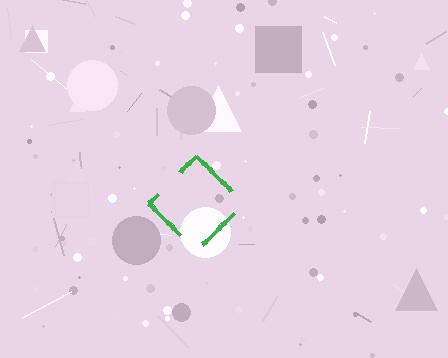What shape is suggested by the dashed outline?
The dashed outline suggests a diamond.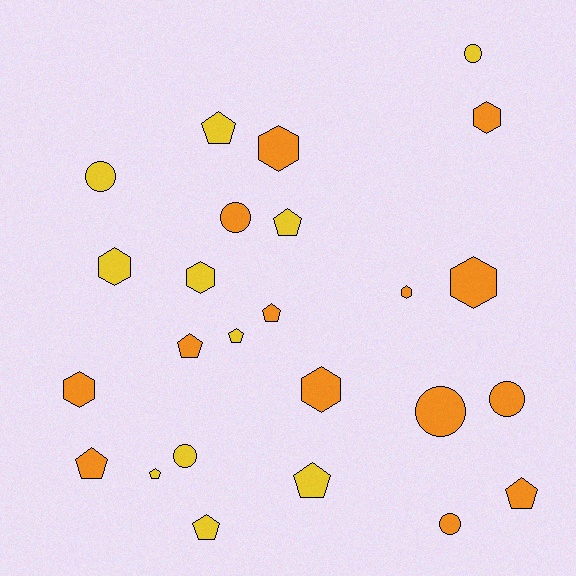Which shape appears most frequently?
Pentagon, with 10 objects.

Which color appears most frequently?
Orange, with 14 objects.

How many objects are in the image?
There are 25 objects.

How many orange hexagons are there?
There are 6 orange hexagons.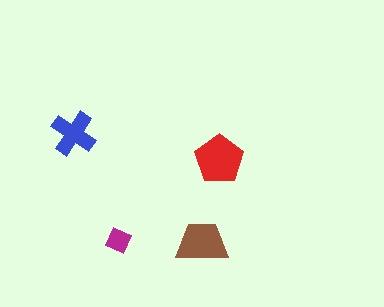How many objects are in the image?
There are 4 objects in the image.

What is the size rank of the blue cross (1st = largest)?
3rd.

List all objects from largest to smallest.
The red pentagon, the brown trapezoid, the blue cross, the magenta diamond.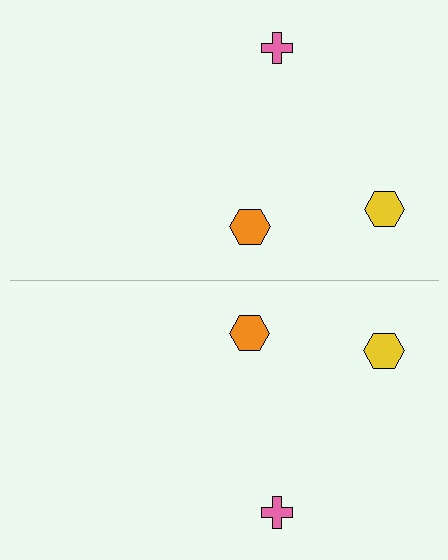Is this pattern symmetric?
Yes, this pattern has bilateral (reflection) symmetry.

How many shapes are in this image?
There are 6 shapes in this image.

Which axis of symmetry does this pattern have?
The pattern has a horizontal axis of symmetry running through the center of the image.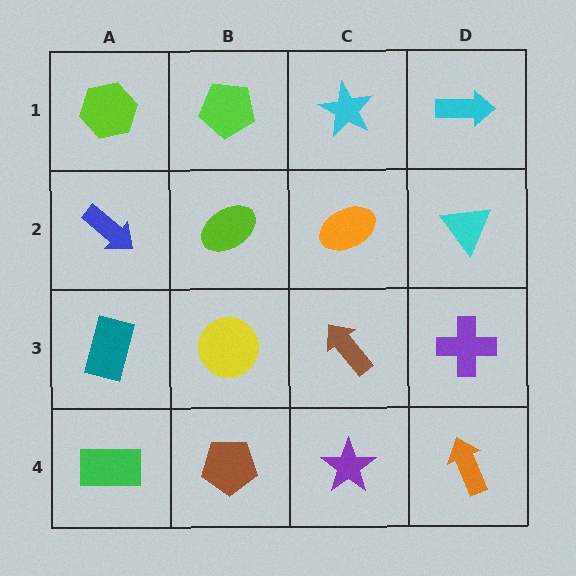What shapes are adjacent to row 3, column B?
A lime ellipse (row 2, column B), a brown pentagon (row 4, column B), a teal rectangle (row 3, column A), a brown arrow (row 3, column C).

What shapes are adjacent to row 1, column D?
A cyan triangle (row 2, column D), a cyan star (row 1, column C).